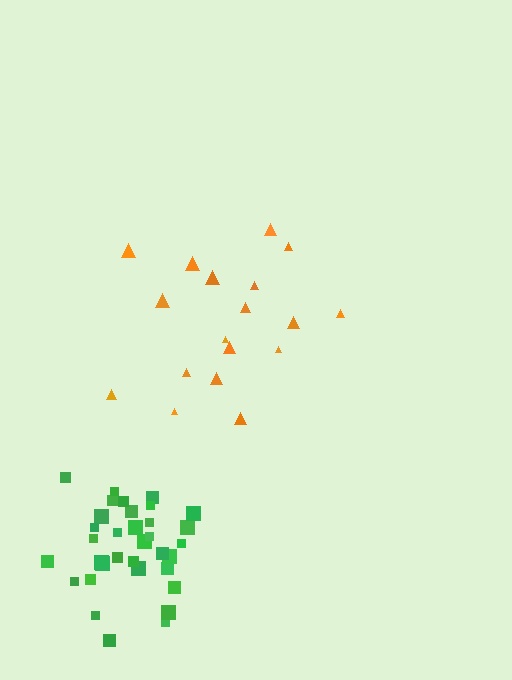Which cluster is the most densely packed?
Green.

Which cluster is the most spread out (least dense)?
Orange.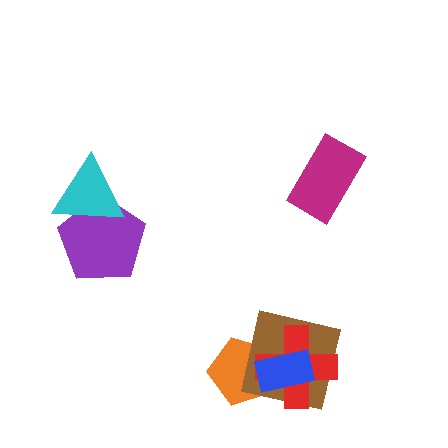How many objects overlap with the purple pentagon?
1 object overlaps with the purple pentagon.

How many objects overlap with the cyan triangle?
1 object overlaps with the cyan triangle.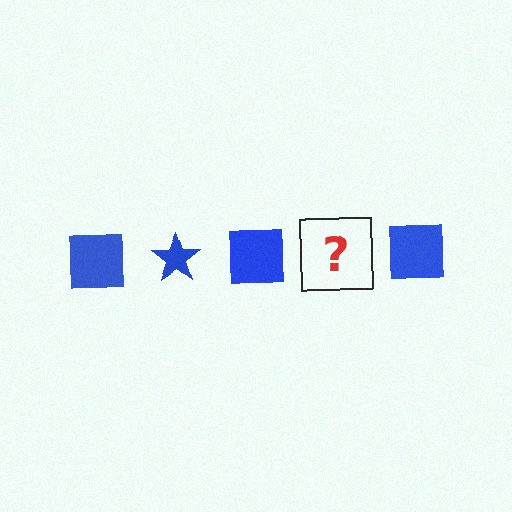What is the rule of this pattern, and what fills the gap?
The rule is that the pattern cycles through square, star shapes in blue. The gap should be filled with a blue star.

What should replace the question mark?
The question mark should be replaced with a blue star.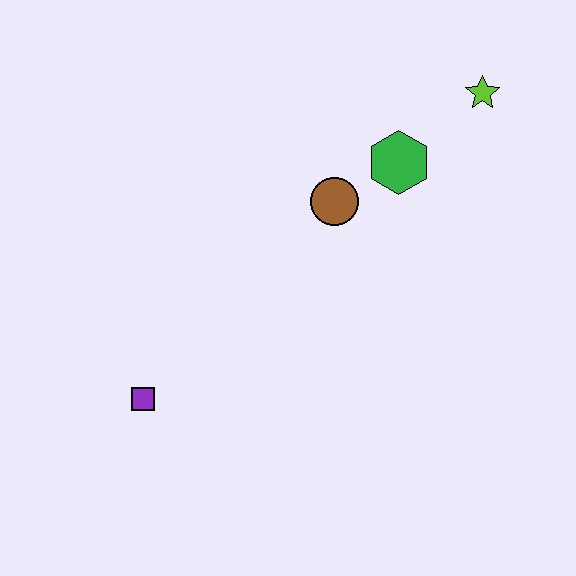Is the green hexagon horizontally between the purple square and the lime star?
Yes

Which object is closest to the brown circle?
The green hexagon is closest to the brown circle.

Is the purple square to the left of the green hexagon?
Yes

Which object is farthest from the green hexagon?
The purple square is farthest from the green hexagon.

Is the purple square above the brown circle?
No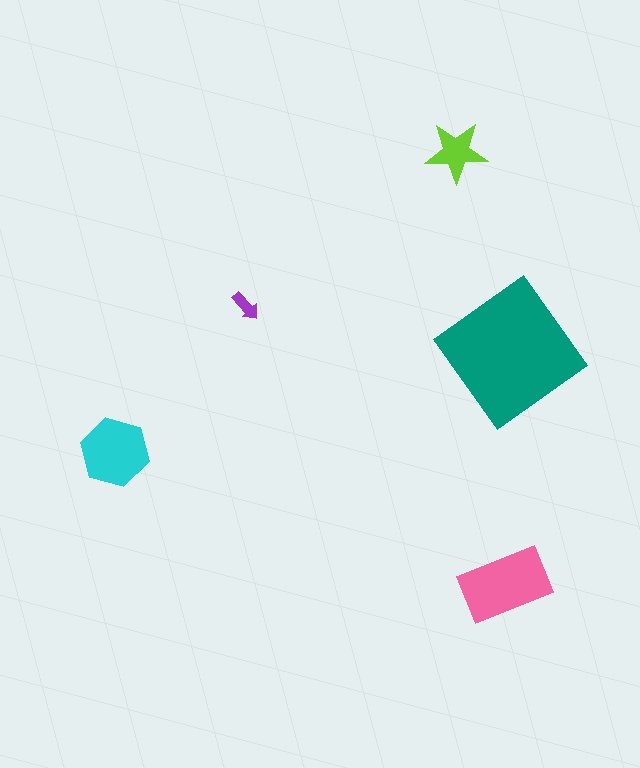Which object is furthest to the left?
The cyan hexagon is leftmost.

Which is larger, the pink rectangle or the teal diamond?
The teal diamond.